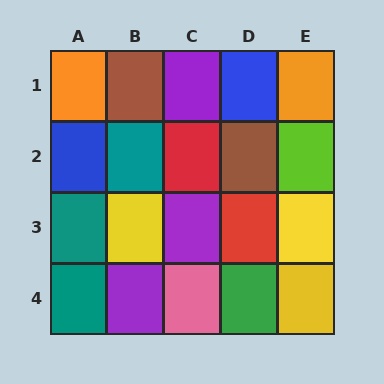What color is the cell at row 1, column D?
Blue.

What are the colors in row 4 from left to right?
Teal, purple, pink, green, yellow.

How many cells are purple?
3 cells are purple.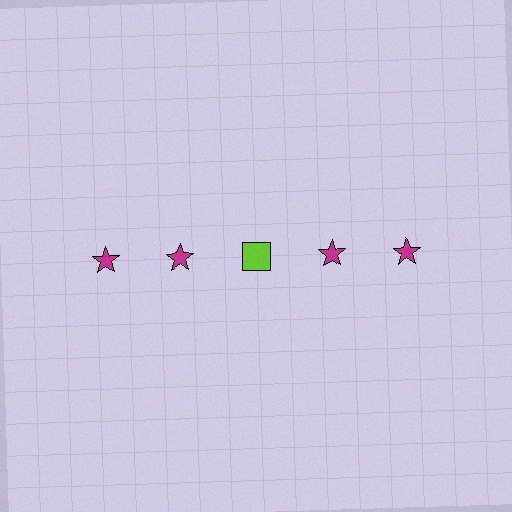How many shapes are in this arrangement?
There are 5 shapes arranged in a grid pattern.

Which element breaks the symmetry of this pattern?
The lime square in the top row, center column breaks the symmetry. All other shapes are magenta stars.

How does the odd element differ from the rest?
It differs in both color (lime instead of magenta) and shape (square instead of star).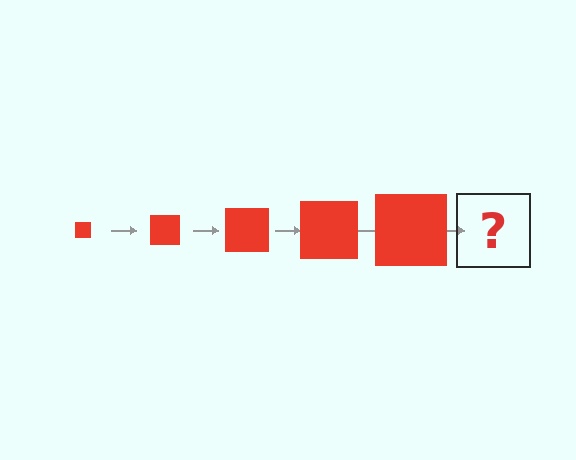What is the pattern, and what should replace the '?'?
The pattern is that the square gets progressively larger each step. The '?' should be a red square, larger than the previous one.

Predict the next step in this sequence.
The next step is a red square, larger than the previous one.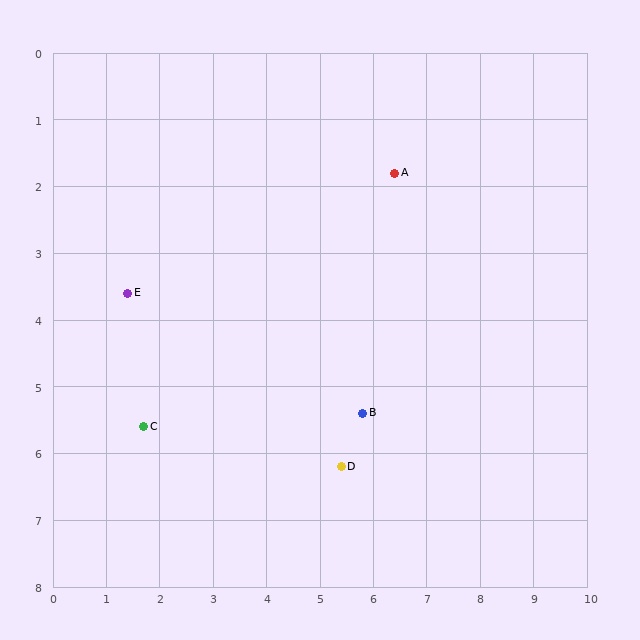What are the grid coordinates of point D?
Point D is at approximately (5.4, 6.2).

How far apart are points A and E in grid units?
Points A and E are about 5.3 grid units apart.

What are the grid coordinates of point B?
Point B is at approximately (5.8, 5.4).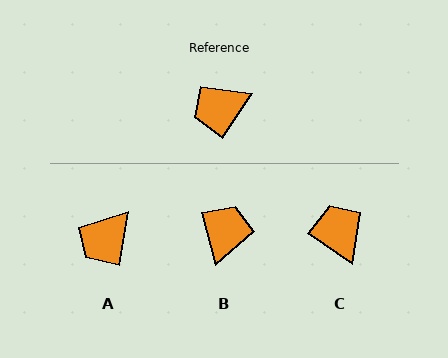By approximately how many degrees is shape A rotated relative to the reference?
Approximately 24 degrees counter-clockwise.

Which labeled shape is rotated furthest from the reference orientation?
B, about 132 degrees away.